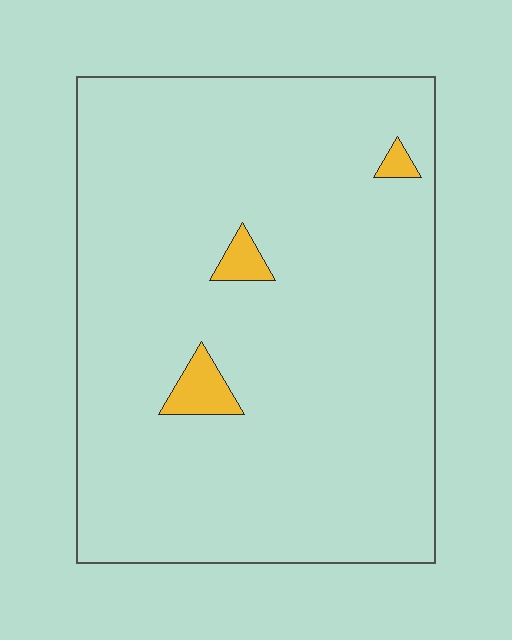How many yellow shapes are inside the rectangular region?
3.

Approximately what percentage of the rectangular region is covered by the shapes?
Approximately 5%.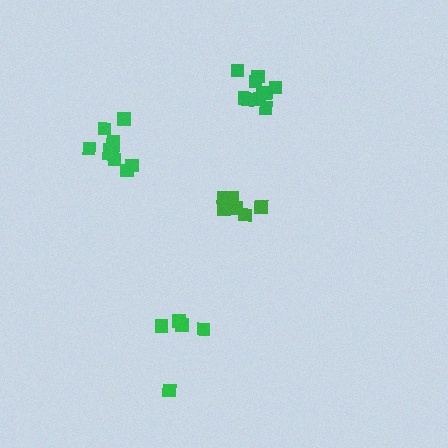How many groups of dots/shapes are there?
There are 4 groups.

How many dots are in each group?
Group 1: 11 dots, Group 2: 7 dots, Group 3: 5 dots, Group 4: 11 dots (34 total).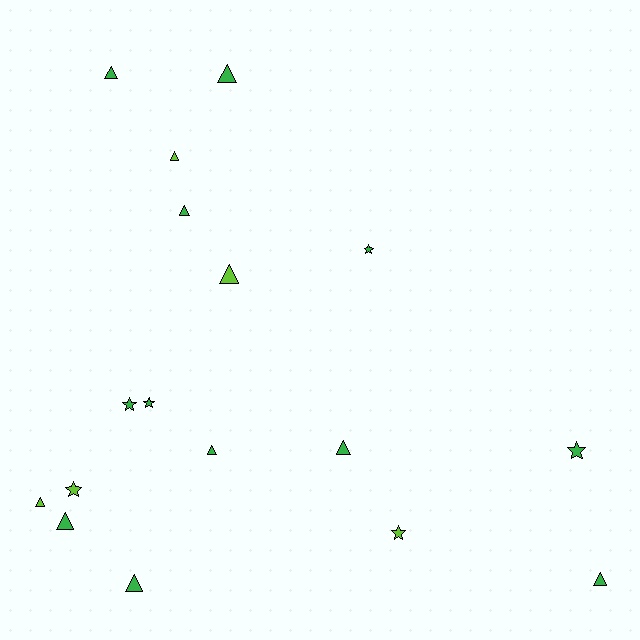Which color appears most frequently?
Green, with 12 objects.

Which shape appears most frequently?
Triangle, with 11 objects.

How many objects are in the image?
There are 17 objects.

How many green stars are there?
There are 4 green stars.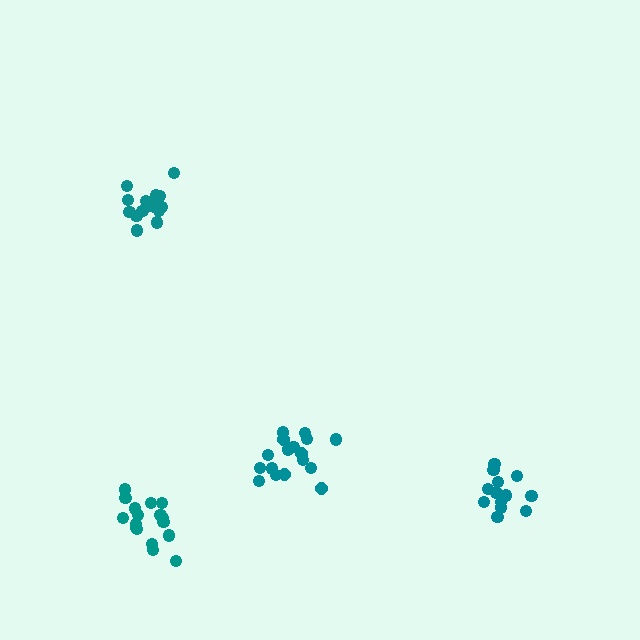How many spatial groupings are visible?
There are 4 spatial groupings.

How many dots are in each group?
Group 1: 18 dots, Group 2: 17 dots, Group 3: 16 dots, Group 4: 13 dots (64 total).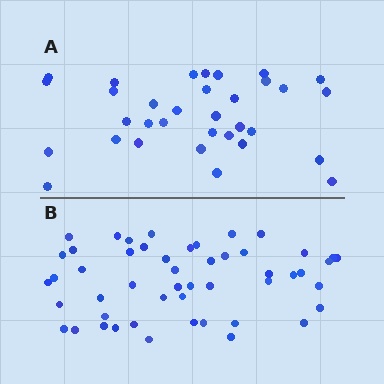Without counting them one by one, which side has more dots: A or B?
Region B (the bottom region) has more dots.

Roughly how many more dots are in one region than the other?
Region B has approximately 15 more dots than region A.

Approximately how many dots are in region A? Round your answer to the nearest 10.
About 30 dots. (The exact count is 33, which rounds to 30.)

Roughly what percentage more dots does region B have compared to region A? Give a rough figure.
About 50% more.